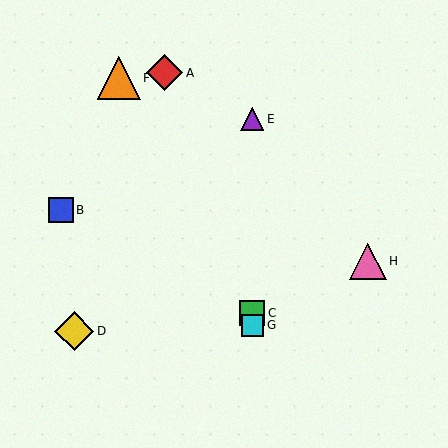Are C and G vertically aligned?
Yes, both are at x≈252.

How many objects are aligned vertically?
3 objects (C, E, G) are aligned vertically.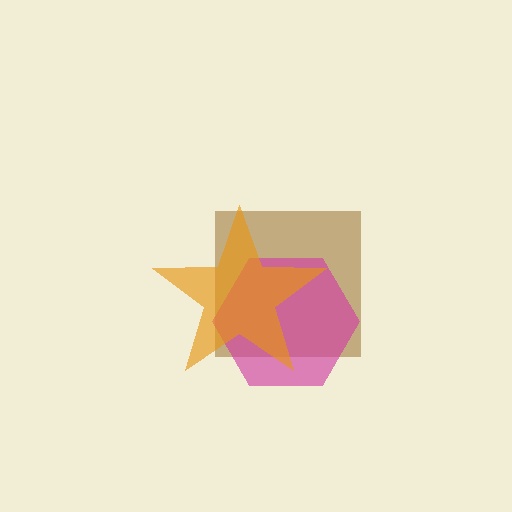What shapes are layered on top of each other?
The layered shapes are: a brown square, a magenta hexagon, an orange star.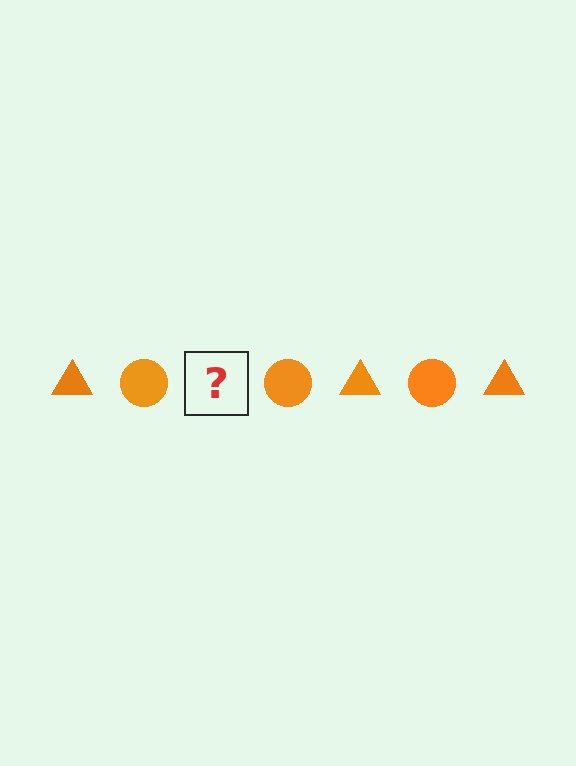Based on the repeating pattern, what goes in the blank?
The blank should be an orange triangle.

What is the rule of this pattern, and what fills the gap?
The rule is that the pattern cycles through triangle, circle shapes in orange. The gap should be filled with an orange triangle.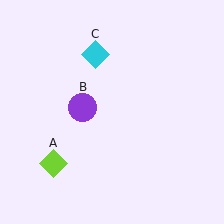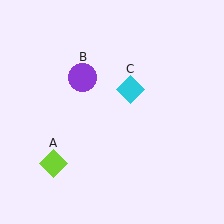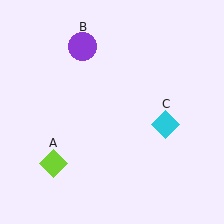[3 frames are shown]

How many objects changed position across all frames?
2 objects changed position: purple circle (object B), cyan diamond (object C).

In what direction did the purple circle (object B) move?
The purple circle (object B) moved up.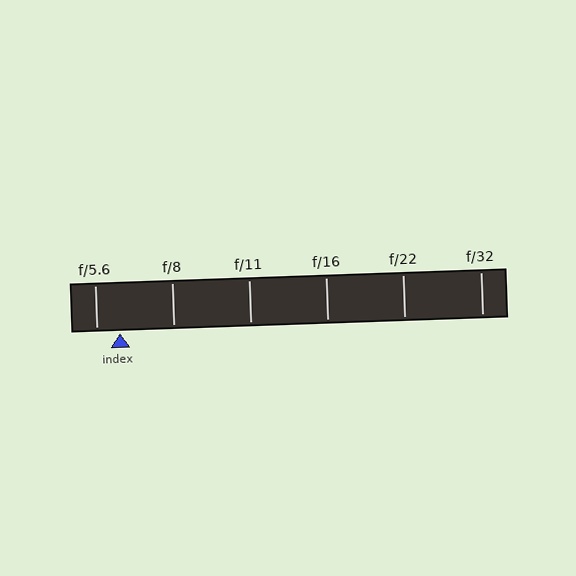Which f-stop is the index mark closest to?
The index mark is closest to f/5.6.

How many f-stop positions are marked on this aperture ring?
There are 6 f-stop positions marked.